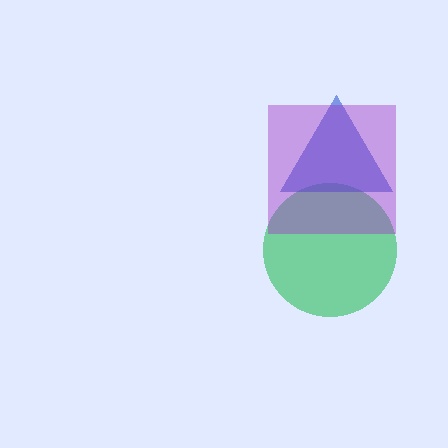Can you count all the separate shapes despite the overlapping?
Yes, there are 3 separate shapes.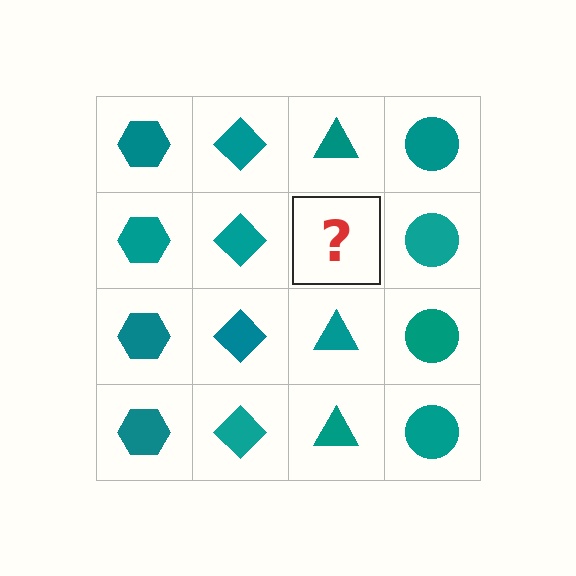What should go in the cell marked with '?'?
The missing cell should contain a teal triangle.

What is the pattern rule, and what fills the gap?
The rule is that each column has a consistent shape. The gap should be filled with a teal triangle.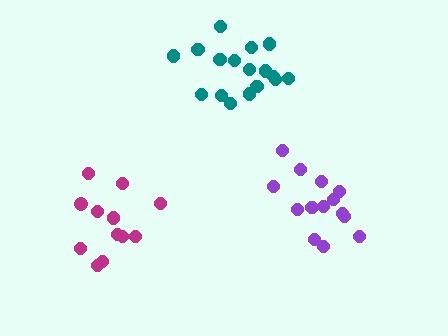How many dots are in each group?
Group 1: 17 dots, Group 2: 12 dots, Group 3: 14 dots (43 total).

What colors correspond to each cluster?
The clusters are colored: teal, magenta, purple.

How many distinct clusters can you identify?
There are 3 distinct clusters.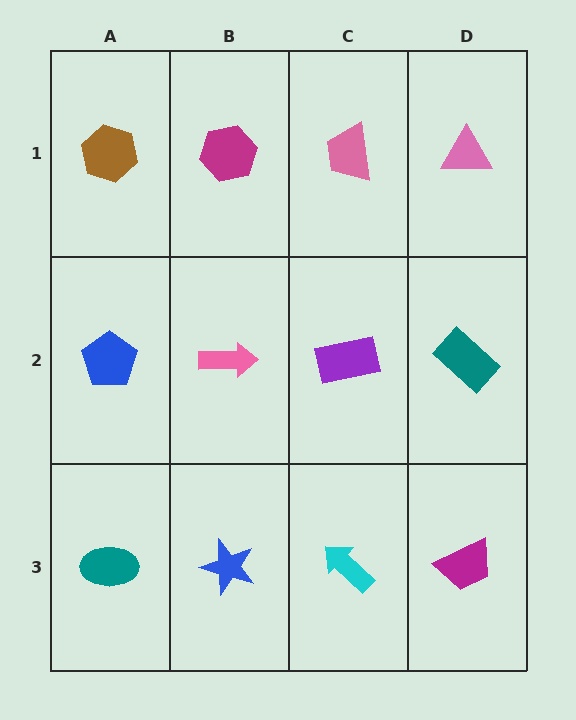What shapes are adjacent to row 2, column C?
A pink trapezoid (row 1, column C), a cyan arrow (row 3, column C), a pink arrow (row 2, column B), a teal rectangle (row 2, column D).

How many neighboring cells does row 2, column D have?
3.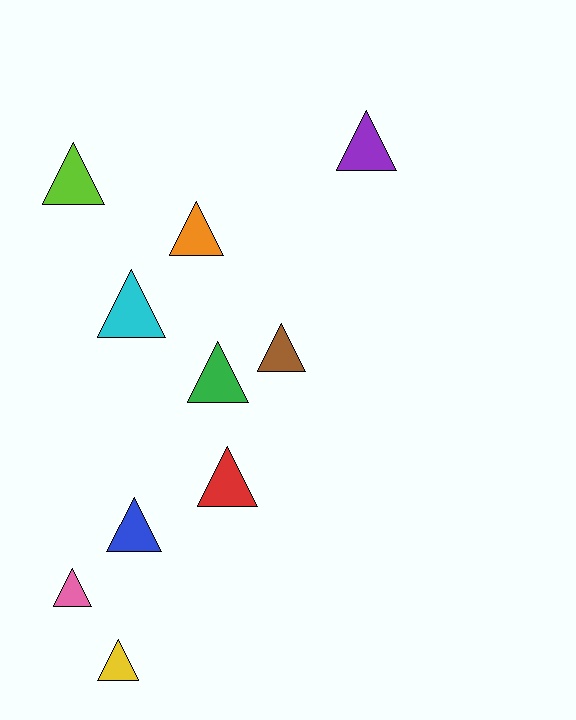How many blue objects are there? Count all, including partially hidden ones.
There is 1 blue object.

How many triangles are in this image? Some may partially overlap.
There are 10 triangles.